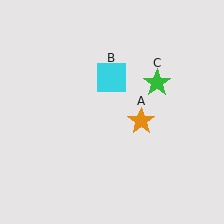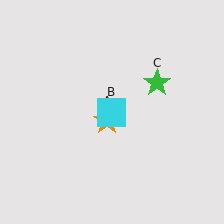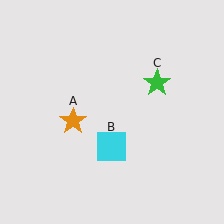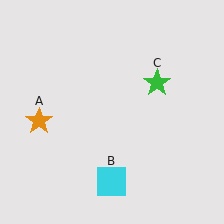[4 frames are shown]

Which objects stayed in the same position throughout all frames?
Green star (object C) remained stationary.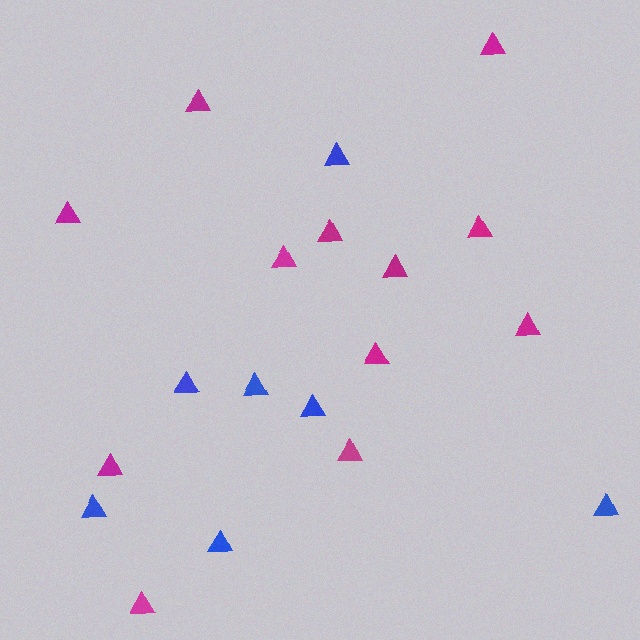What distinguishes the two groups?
There are 2 groups: one group of blue triangles (7) and one group of magenta triangles (12).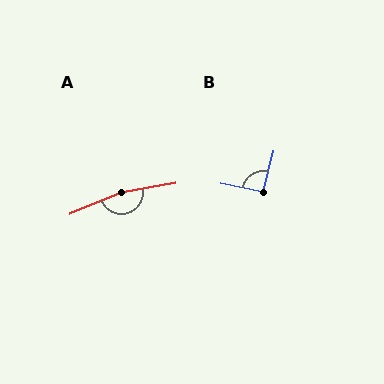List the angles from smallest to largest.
B (93°), A (166°).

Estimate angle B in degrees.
Approximately 93 degrees.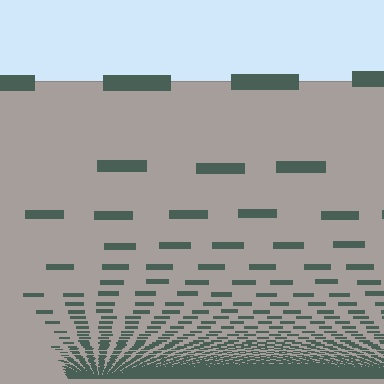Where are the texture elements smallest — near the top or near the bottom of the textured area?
Near the bottom.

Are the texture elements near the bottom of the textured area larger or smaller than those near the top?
Smaller. The gradient is inverted — elements near the bottom are smaller and denser.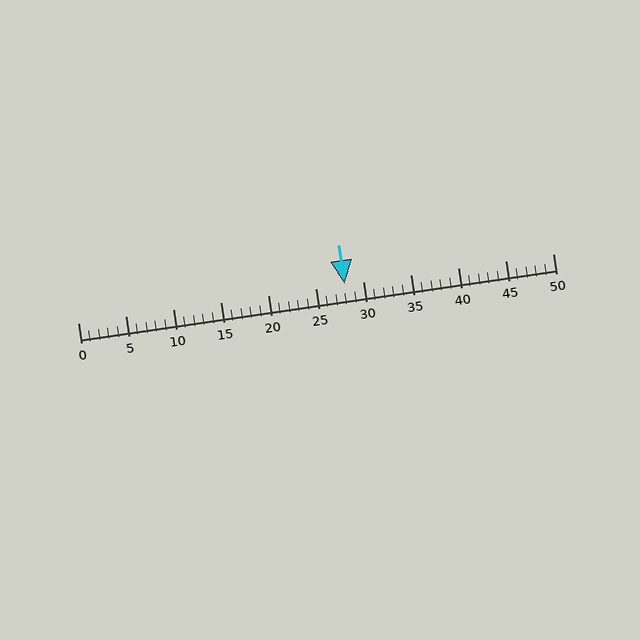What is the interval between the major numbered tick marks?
The major tick marks are spaced 5 units apart.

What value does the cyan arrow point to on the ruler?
The cyan arrow points to approximately 28.